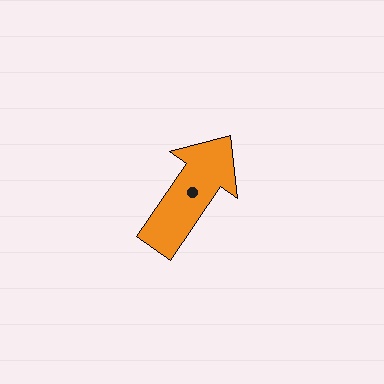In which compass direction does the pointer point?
Northeast.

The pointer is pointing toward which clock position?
Roughly 1 o'clock.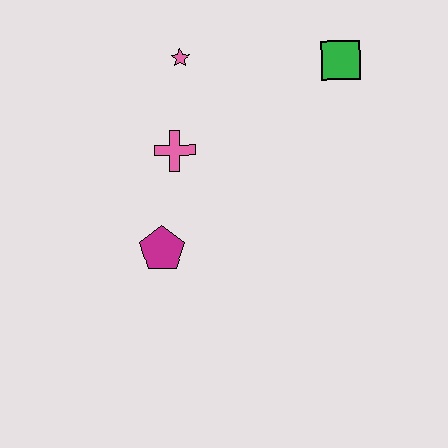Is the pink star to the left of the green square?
Yes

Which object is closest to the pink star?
The pink cross is closest to the pink star.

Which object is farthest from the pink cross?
The green square is farthest from the pink cross.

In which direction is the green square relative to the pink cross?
The green square is to the right of the pink cross.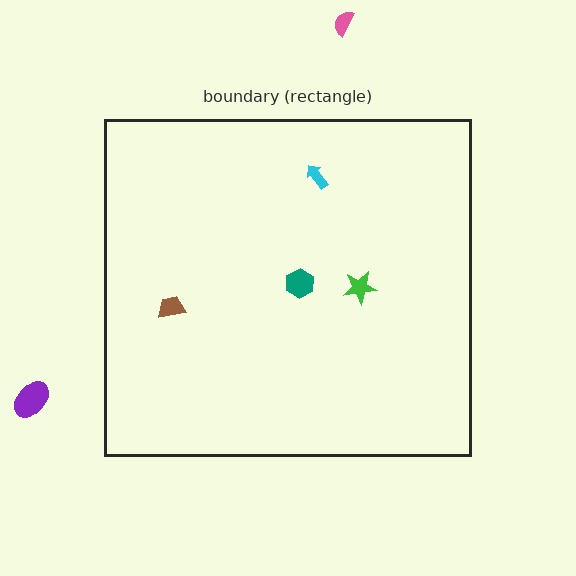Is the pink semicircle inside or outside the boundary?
Outside.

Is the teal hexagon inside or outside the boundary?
Inside.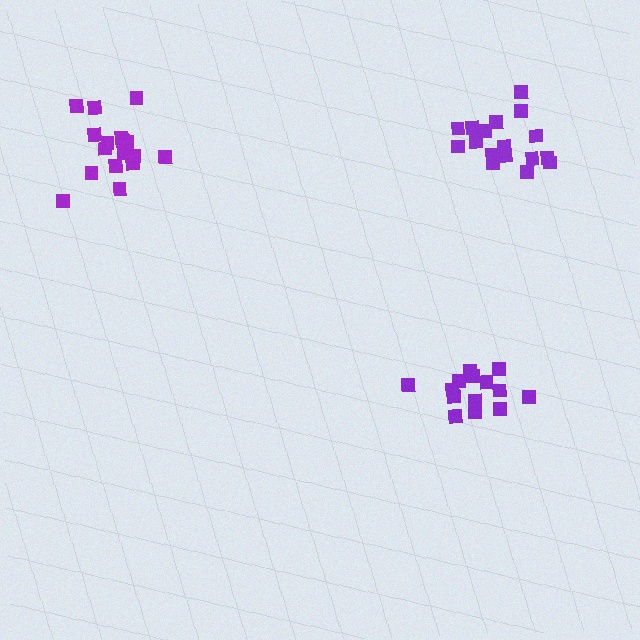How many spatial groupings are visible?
There are 3 spatial groupings.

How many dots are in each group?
Group 1: 14 dots, Group 2: 17 dots, Group 3: 17 dots (48 total).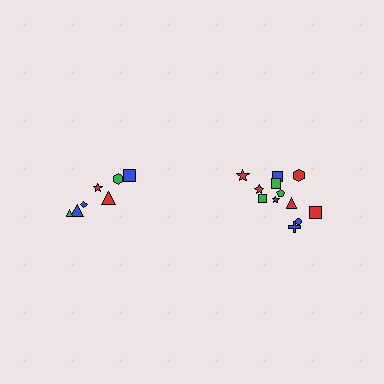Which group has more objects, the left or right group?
The right group.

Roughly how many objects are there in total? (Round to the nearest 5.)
Roughly 20 objects in total.